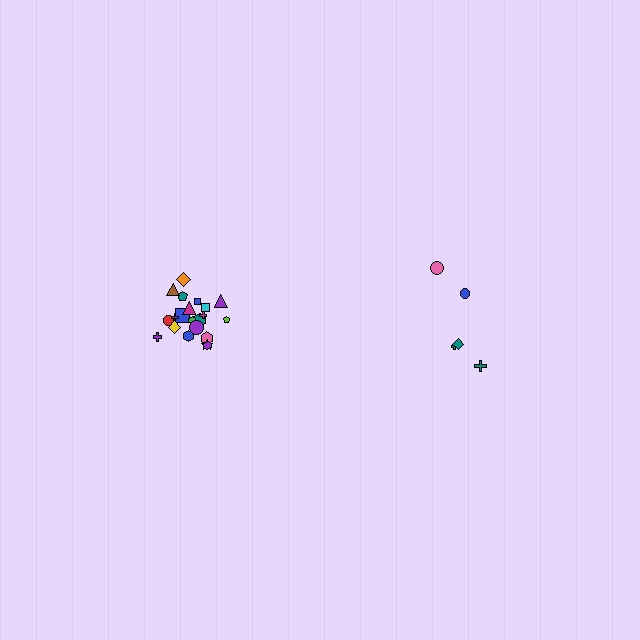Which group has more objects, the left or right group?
The left group.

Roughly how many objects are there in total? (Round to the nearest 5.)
Roughly 25 objects in total.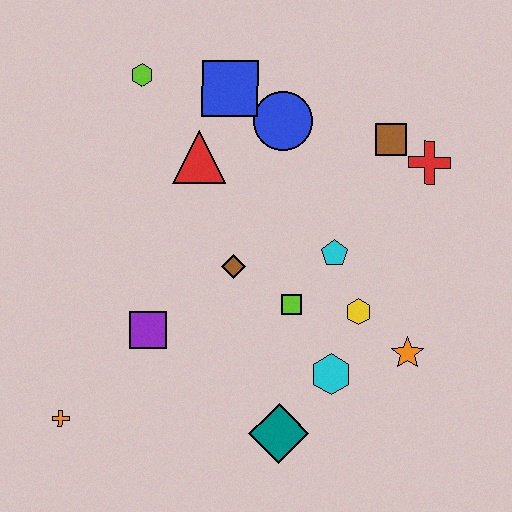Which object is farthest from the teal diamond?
The lime hexagon is farthest from the teal diamond.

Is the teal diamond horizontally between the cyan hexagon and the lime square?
No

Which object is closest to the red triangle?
The blue square is closest to the red triangle.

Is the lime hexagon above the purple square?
Yes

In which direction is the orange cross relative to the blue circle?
The orange cross is below the blue circle.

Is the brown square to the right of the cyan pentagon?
Yes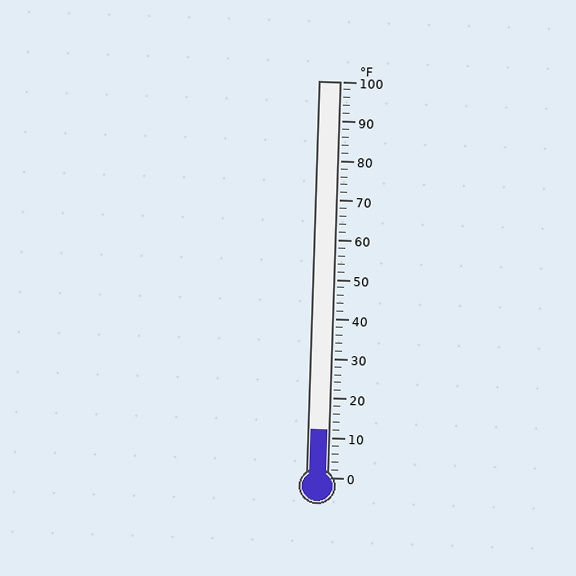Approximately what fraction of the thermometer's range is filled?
The thermometer is filled to approximately 10% of its range.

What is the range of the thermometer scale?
The thermometer scale ranges from 0°F to 100°F.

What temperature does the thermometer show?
The thermometer shows approximately 12°F.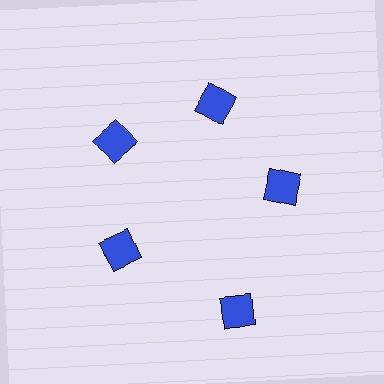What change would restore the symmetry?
The symmetry would be restored by moving it inward, back onto the ring so that all 5 diamonds sit at equal angles and equal distance from the center.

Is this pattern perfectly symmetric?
No. The 5 blue diamonds are arranged in a ring, but one element near the 5 o'clock position is pushed outward from the center, breaking the 5-fold rotational symmetry.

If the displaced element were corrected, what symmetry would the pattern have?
It would have 5-fold rotational symmetry — the pattern would map onto itself every 72 degrees.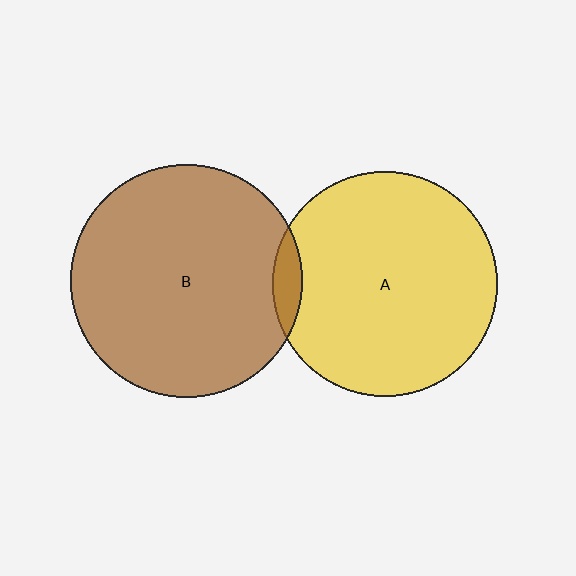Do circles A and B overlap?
Yes.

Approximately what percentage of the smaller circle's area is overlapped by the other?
Approximately 5%.